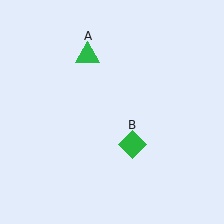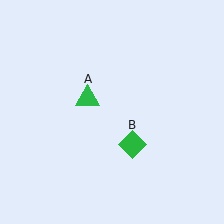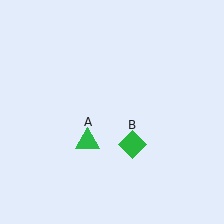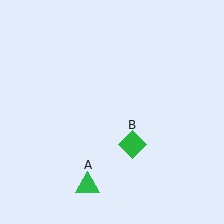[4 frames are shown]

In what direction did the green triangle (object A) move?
The green triangle (object A) moved down.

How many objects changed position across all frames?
1 object changed position: green triangle (object A).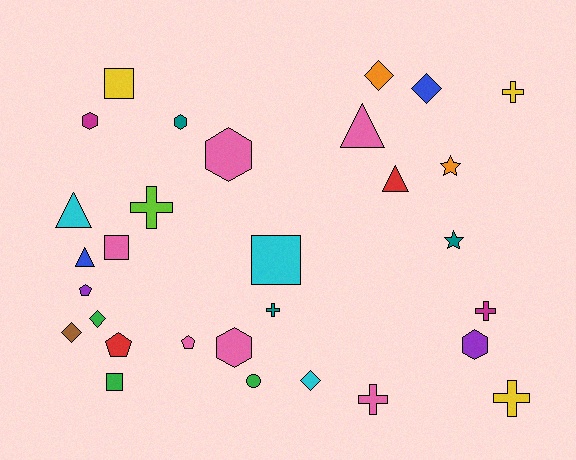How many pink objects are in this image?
There are 6 pink objects.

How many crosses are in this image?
There are 6 crosses.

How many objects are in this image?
There are 30 objects.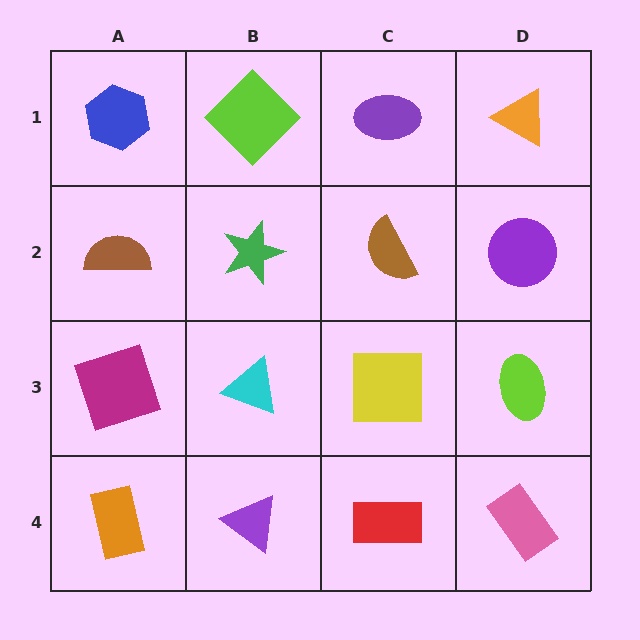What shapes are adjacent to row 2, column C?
A purple ellipse (row 1, column C), a yellow square (row 3, column C), a green star (row 2, column B), a purple circle (row 2, column D).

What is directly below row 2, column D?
A lime ellipse.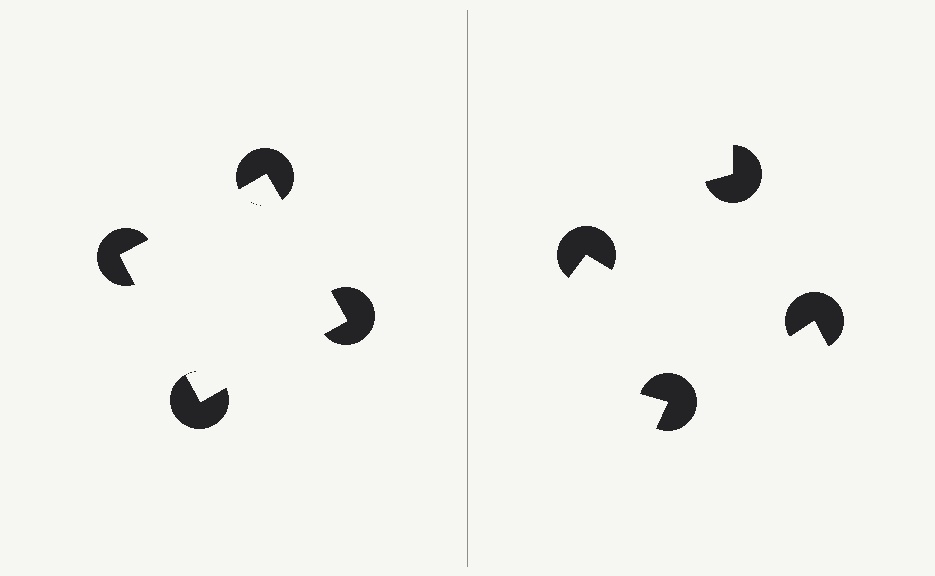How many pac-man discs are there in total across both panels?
8 — 4 on each side.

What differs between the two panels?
The pac-man discs are positioned identically on both sides; only the wedge orientations differ. On the left they align to a square; on the right they are misaligned.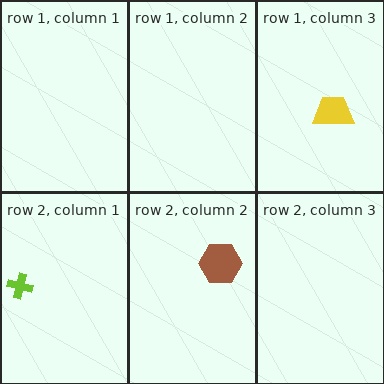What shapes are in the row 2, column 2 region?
The brown hexagon.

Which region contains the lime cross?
The row 2, column 1 region.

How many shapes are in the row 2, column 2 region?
1.